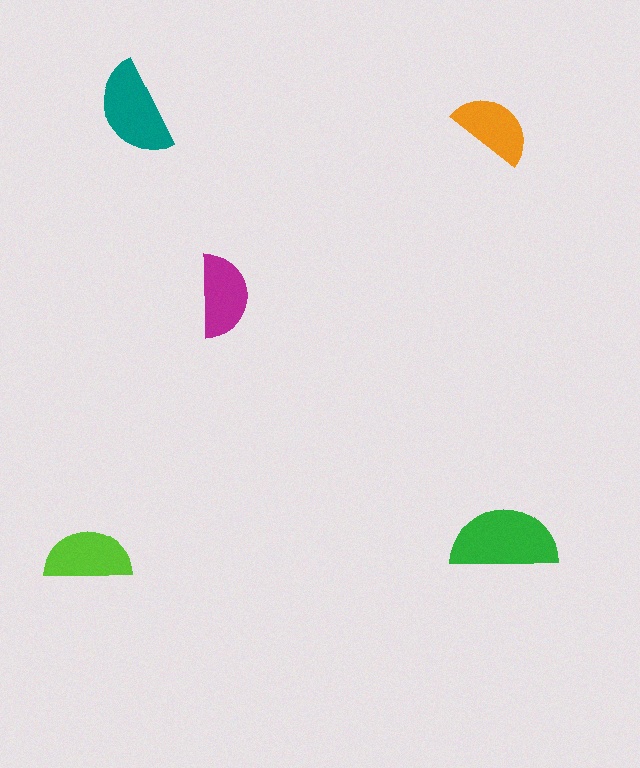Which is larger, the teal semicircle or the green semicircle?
The green one.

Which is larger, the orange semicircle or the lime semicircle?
The lime one.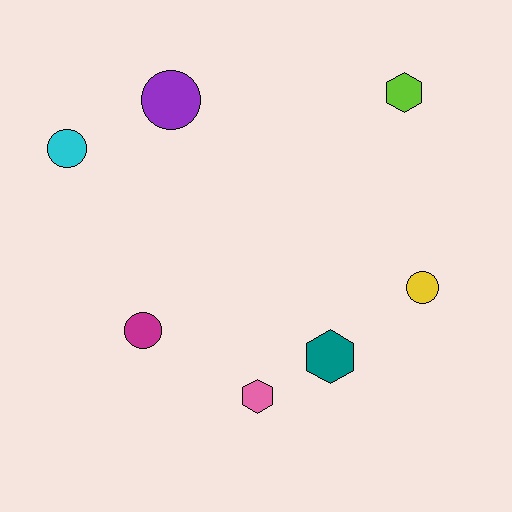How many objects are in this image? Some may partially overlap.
There are 7 objects.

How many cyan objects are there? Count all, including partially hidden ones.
There is 1 cyan object.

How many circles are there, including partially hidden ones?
There are 4 circles.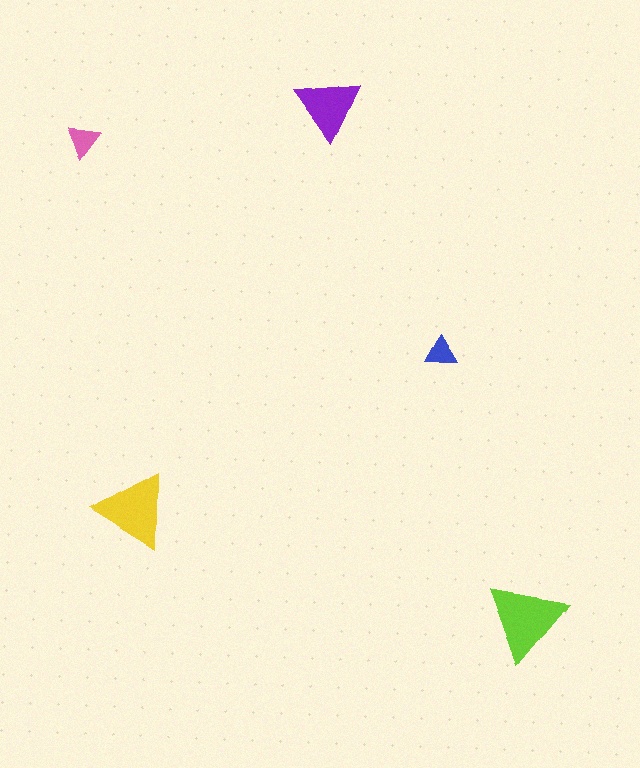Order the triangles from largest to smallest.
the lime one, the yellow one, the purple one, the pink one, the blue one.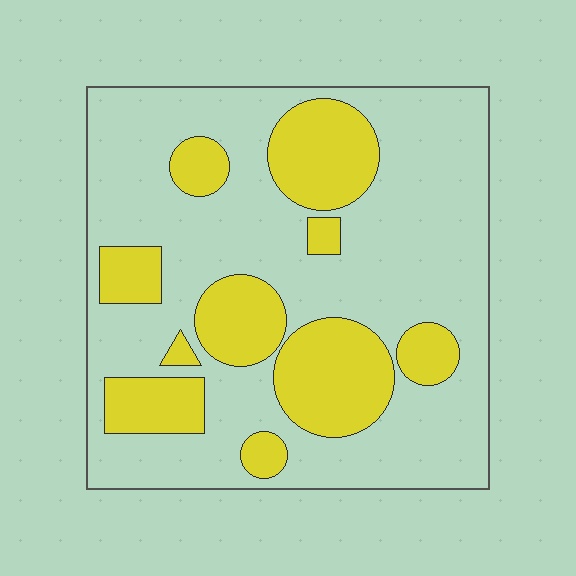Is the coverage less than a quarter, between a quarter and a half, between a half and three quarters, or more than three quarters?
Between a quarter and a half.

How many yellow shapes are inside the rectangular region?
10.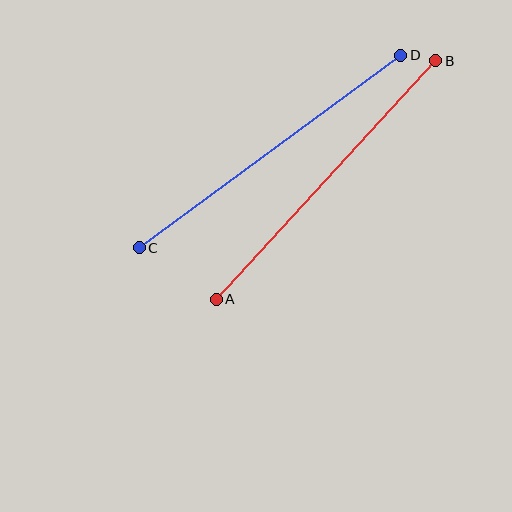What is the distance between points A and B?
The distance is approximately 324 pixels.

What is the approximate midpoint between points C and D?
The midpoint is at approximately (270, 151) pixels.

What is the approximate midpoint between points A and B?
The midpoint is at approximately (326, 180) pixels.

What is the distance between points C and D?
The distance is approximately 325 pixels.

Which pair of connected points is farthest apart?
Points C and D are farthest apart.